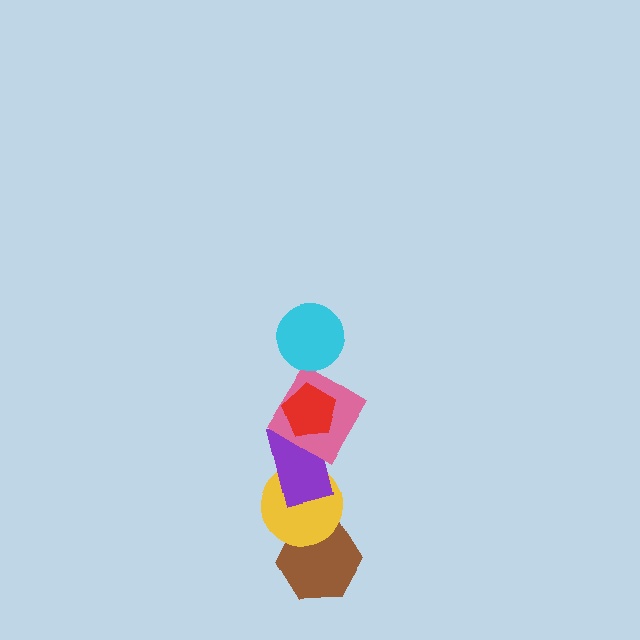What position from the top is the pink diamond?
The pink diamond is 3rd from the top.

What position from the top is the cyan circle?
The cyan circle is 1st from the top.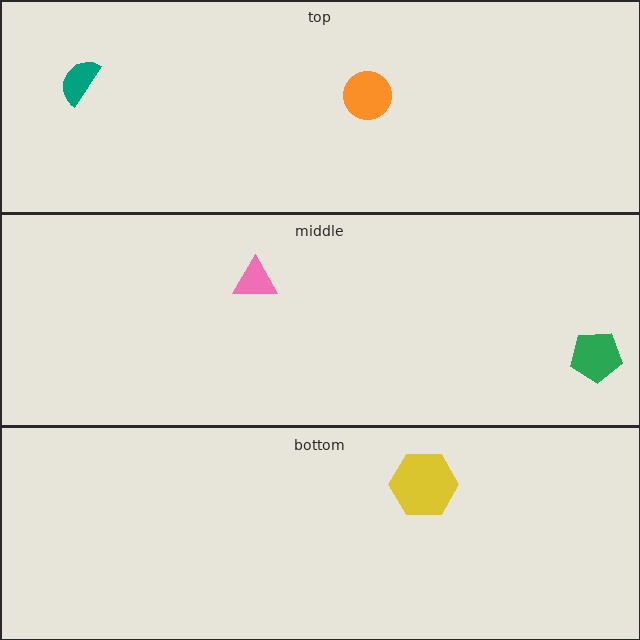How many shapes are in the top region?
2.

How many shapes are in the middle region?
2.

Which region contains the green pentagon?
The middle region.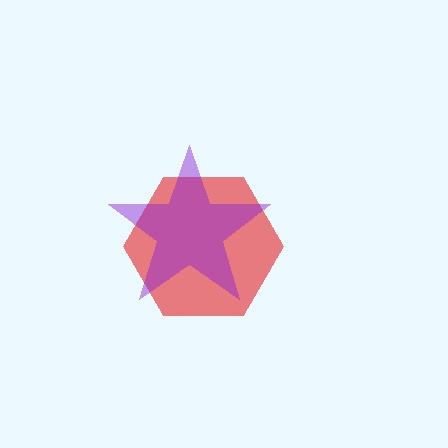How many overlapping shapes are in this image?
There are 2 overlapping shapes in the image.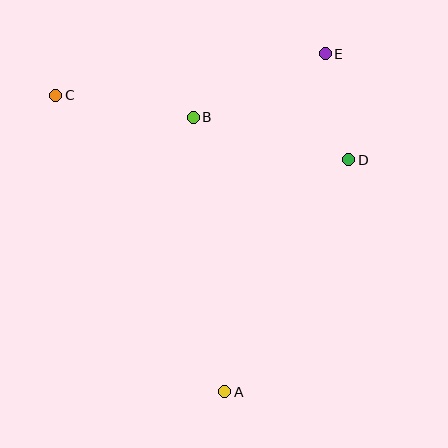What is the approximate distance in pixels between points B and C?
The distance between B and C is approximately 139 pixels.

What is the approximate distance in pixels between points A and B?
The distance between A and B is approximately 276 pixels.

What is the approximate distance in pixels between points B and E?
The distance between B and E is approximately 147 pixels.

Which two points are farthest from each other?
Points A and E are farthest from each other.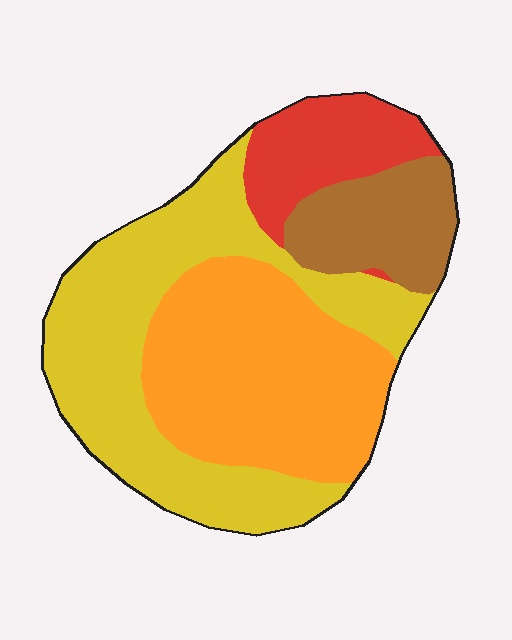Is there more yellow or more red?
Yellow.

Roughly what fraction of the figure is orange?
Orange takes up about one third (1/3) of the figure.